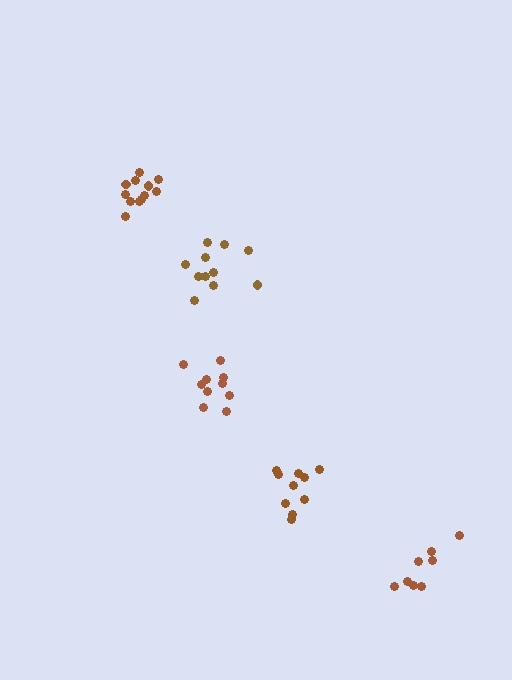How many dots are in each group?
Group 1: 10 dots, Group 2: 10 dots, Group 3: 11 dots, Group 4: 12 dots, Group 5: 8 dots (51 total).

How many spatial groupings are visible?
There are 5 spatial groupings.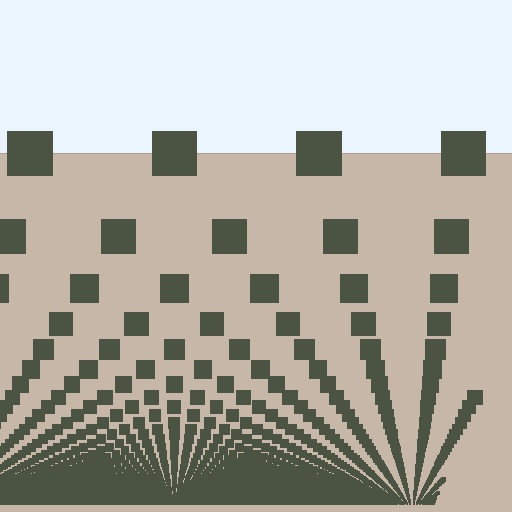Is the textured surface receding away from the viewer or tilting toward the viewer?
The surface appears to tilt toward the viewer. Texture elements get larger and sparser toward the top.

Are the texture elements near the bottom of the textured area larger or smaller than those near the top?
Smaller. The gradient is inverted — elements near the bottom are smaller and denser.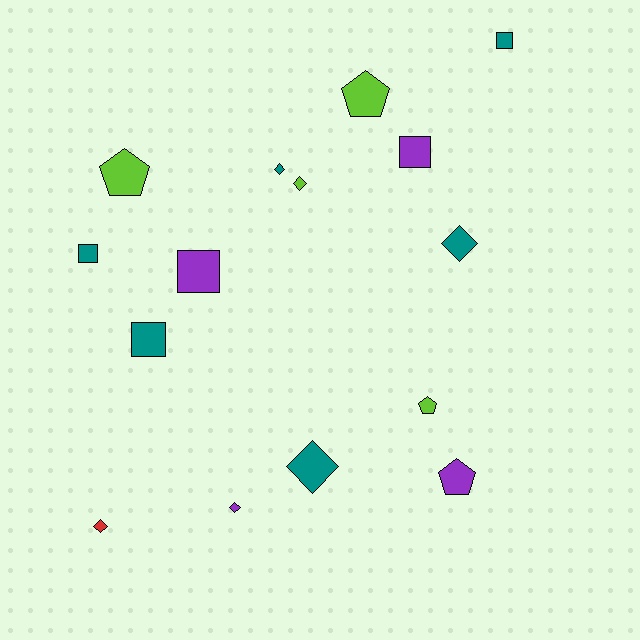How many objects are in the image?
There are 15 objects.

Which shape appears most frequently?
Diamond, with 6 objects.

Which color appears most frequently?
Teal, with 6 objects.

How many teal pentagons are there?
There are no teal pentagons.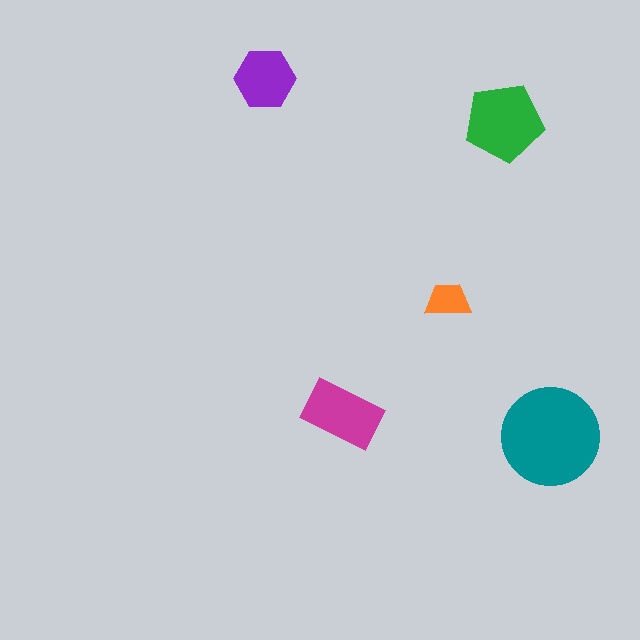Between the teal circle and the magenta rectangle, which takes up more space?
The teal circle.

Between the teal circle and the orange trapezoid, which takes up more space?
The teal circle.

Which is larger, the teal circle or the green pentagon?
The teal circle.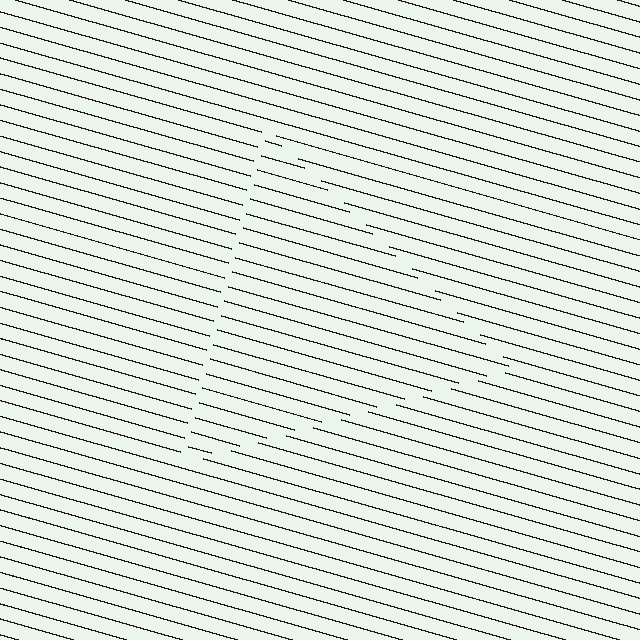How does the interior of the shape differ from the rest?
The interior of the shape contains the same grating, shifted by half a period — the contour is defined by the phase discontinuity where line-ends from the inner and outer gratings abut.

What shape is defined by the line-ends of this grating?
An illusory triangle. The interior of the shape contains the same grating, shifted by half a period — the contour is defined by the phase discontinuity where line-ends from the inner and outer gratings abut.